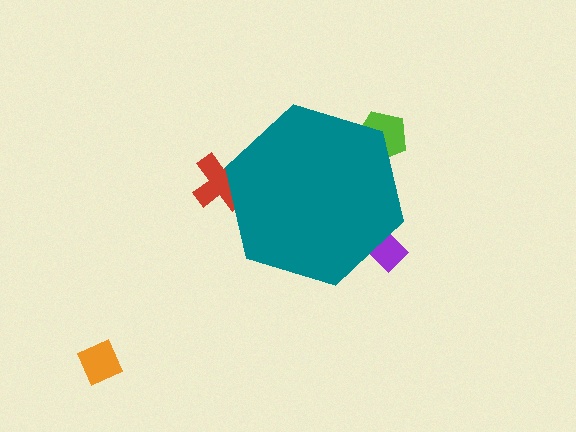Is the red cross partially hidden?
Yes, the red cross is partially hidden behind the teal hexagon.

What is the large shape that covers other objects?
A teal hexagon.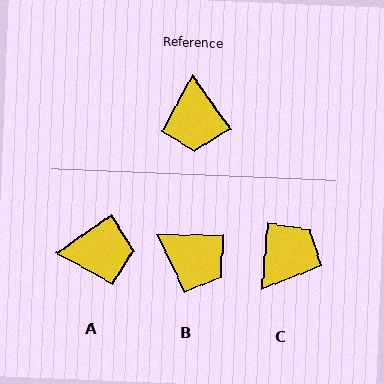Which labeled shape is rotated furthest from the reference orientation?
C, about 140 degrees away.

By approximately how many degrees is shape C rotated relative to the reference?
Approximately 140 degrees counter-clockwise.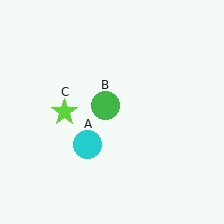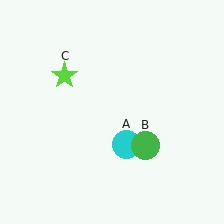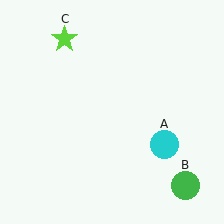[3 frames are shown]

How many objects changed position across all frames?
3 objects changed position: cyan circle (object A), green circle (object B), lime star (object C).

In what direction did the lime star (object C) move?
The lime star (object C) moved up.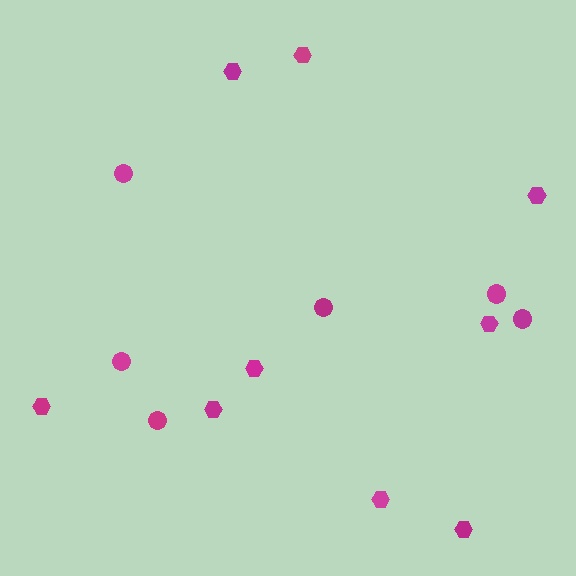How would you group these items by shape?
There are 2 groups: one group of hexagons (9) and one group of circles (6).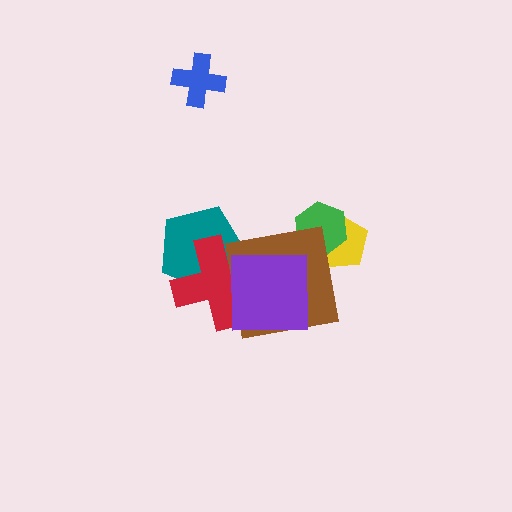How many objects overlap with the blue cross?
0 objects overlap with the blue cross.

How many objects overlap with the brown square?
4 objects overlap with the brown square.